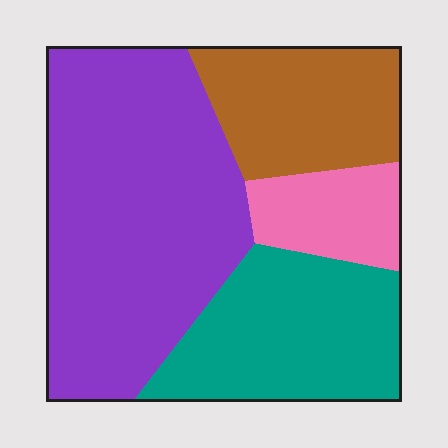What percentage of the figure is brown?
Brown covers 19% of the figure.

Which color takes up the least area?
Pink, at roughly 10%.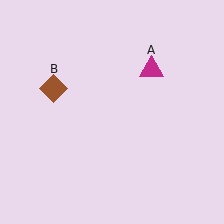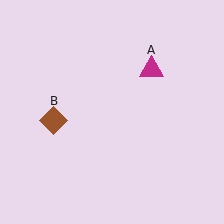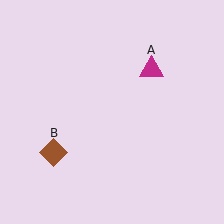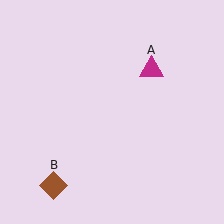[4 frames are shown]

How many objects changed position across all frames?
1 object changed position: brown diamond (object B).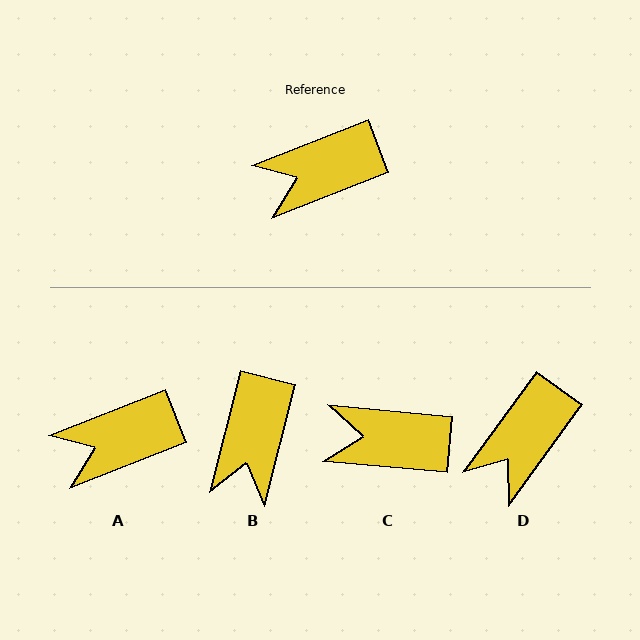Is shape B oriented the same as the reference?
No, it is off by about 54 degrees.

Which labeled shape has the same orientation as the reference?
A.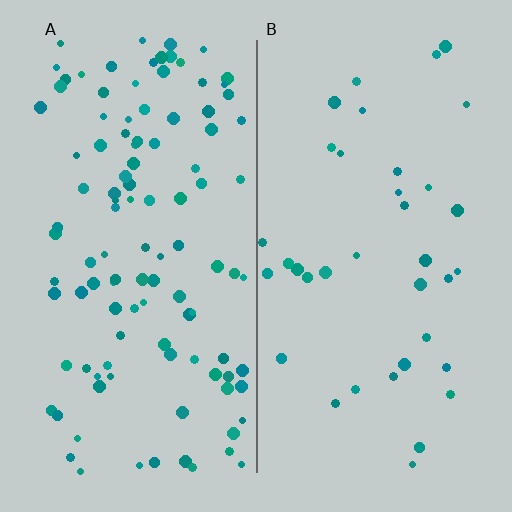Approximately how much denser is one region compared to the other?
Approximately 2.9× — region A over region B.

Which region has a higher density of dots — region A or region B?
A (the left).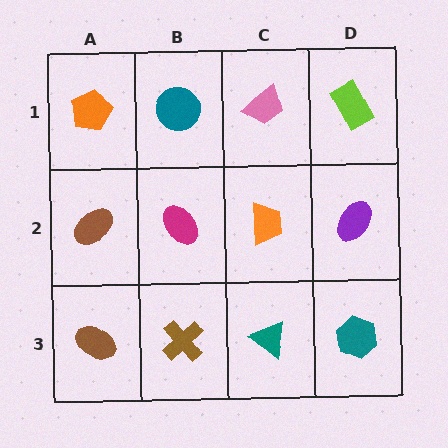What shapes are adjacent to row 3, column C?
An orange trapezoid (row 2, column C), a brown cross (row 3, column B), a teal hexagon (row 3, column D).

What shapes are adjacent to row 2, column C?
A pink trapezoid (row 1, column C), a teal triangle (row 3, column C), a magenta ellipse (row 2, column B), a purple ellipse (row 2, column D).